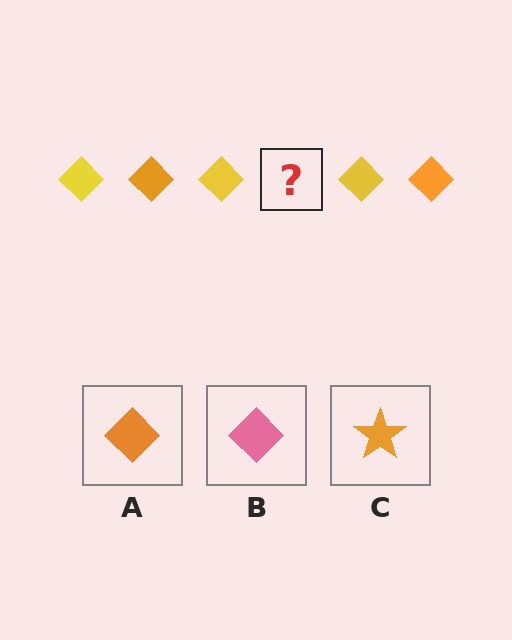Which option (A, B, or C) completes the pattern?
A.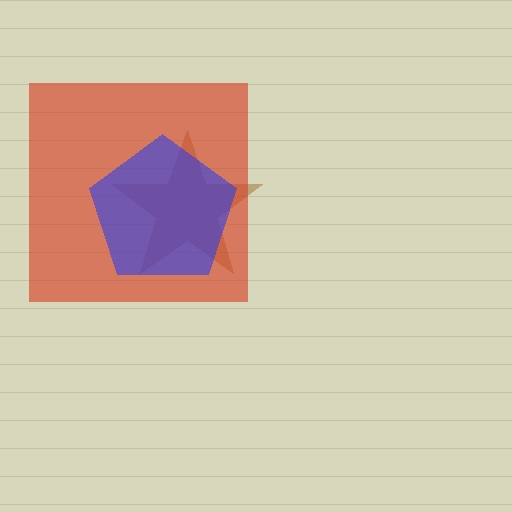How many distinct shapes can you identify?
There are 3 distinct shapes: a brown star, a red square, a blue pentagon.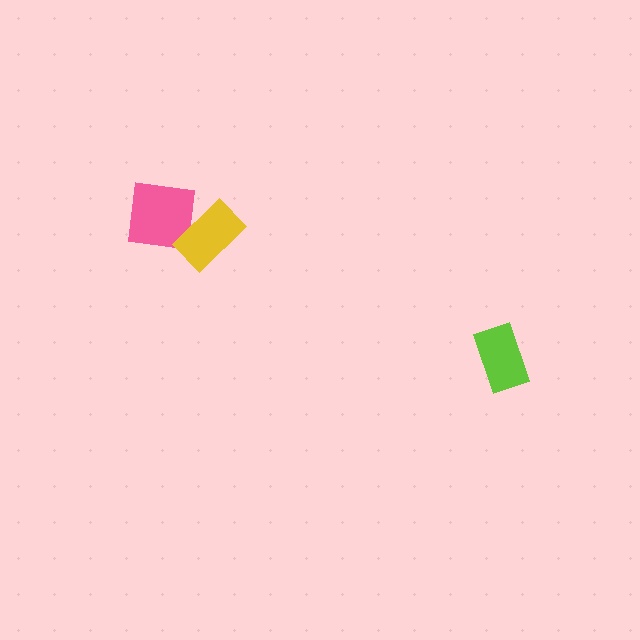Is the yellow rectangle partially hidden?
No, no other shape covers it.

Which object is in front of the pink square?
The yellow rectangle is in front of the pink square.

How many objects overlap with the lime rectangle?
0 objects overlap with the lime rectangle.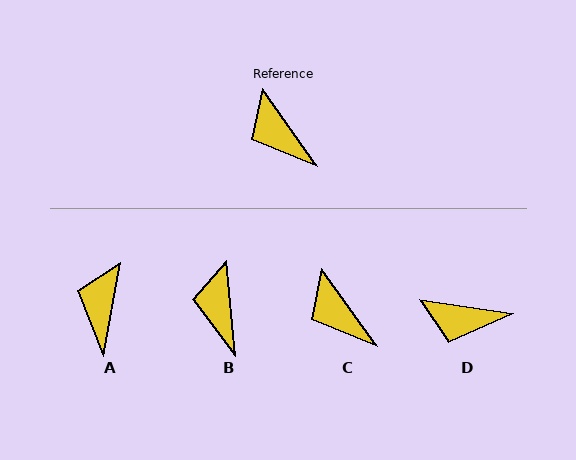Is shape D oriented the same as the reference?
No, it is off by about 47 degrees.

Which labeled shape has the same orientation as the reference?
C.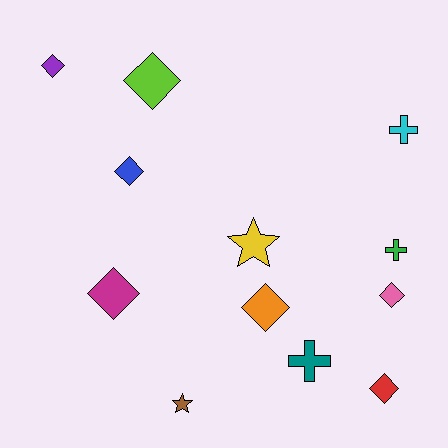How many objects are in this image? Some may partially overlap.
There are 12 objects.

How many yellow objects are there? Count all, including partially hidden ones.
There is 1 yellow object.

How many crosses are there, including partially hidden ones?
There are 3 crosses.